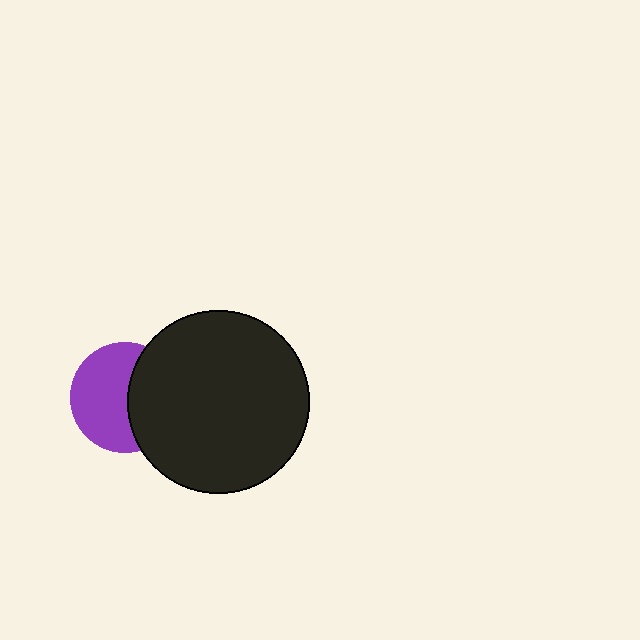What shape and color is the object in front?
The object in front is a black circle.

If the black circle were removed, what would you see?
You would see the complete purple circle.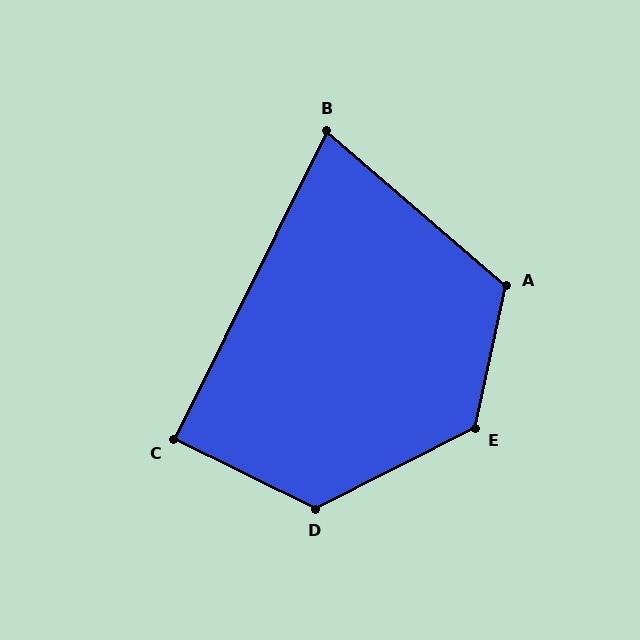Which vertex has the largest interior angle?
E, at approximately 129 degrees.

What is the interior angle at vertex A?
Approximately 119 degrees (obtuse).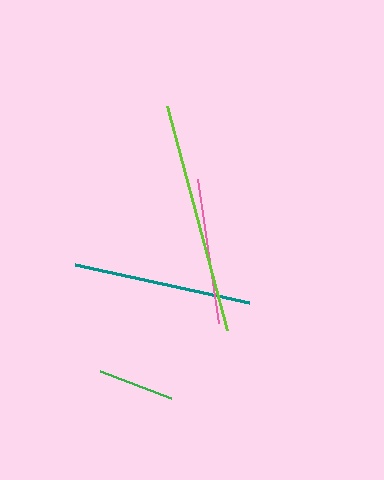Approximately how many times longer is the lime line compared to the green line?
The lime line is approximately 3.0 times the length of the green line.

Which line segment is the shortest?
The green line is the shortest at approximately 76 pixels.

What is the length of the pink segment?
The pink segment is approximately 146 pixels long.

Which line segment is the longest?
The lime line is the longest at approximately 232 pixels.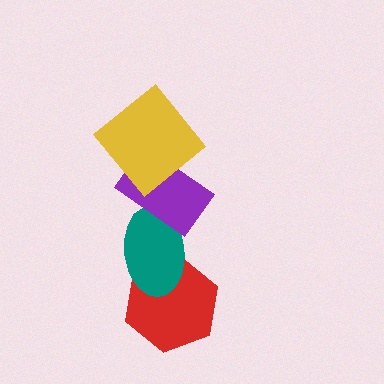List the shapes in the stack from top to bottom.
From top to bottom: the yellow diamond, the purple rectangle, the teal ellipse, the red hexagon.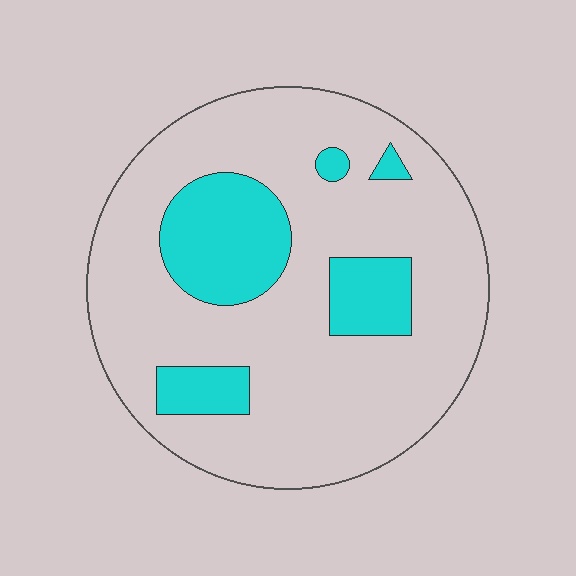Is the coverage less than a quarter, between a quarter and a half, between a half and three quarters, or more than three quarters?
Less than a quarter.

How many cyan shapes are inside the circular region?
5.